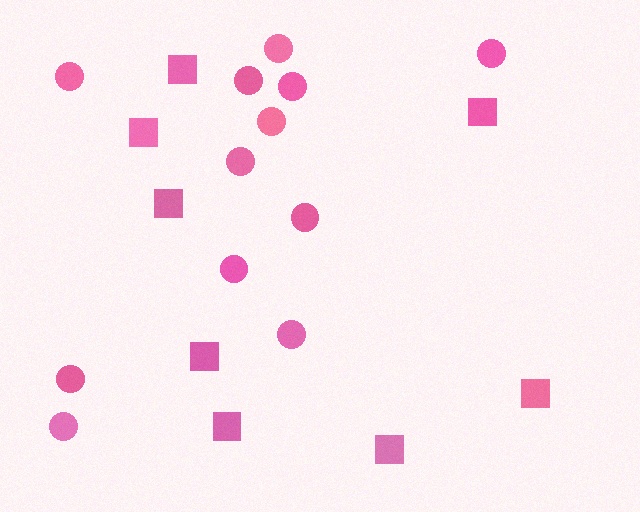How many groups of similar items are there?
There are 2 groups: one group of circles (12) and one group of squares (8).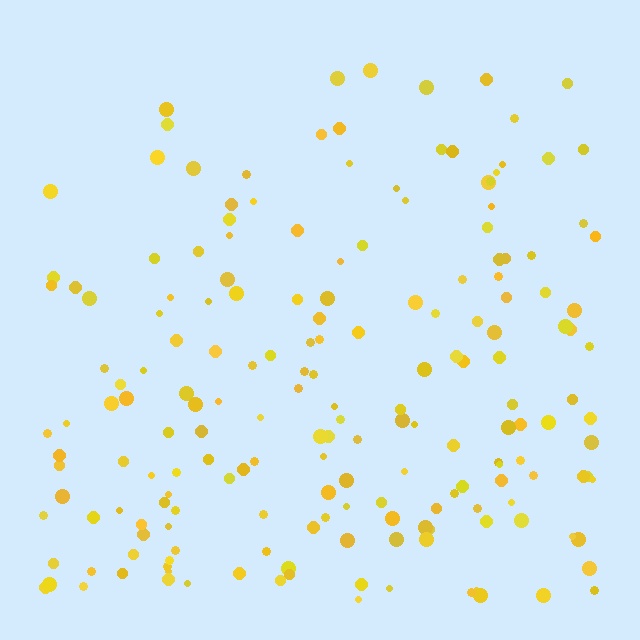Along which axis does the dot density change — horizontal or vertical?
Vertical.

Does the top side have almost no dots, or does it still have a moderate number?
Still a moderate number, just noticeably fewer than the bottom.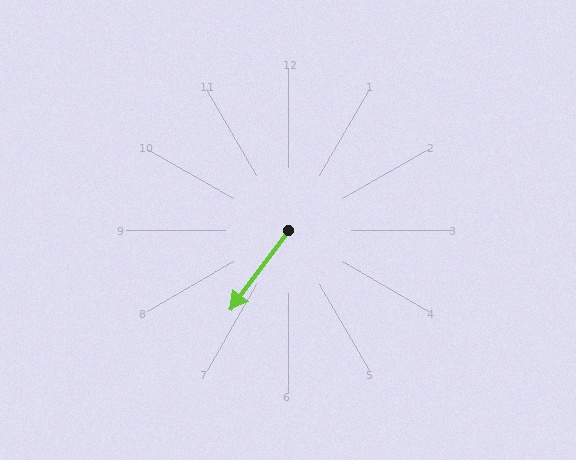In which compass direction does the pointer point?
Southwest.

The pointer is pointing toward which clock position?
Roughly 7 o'clock.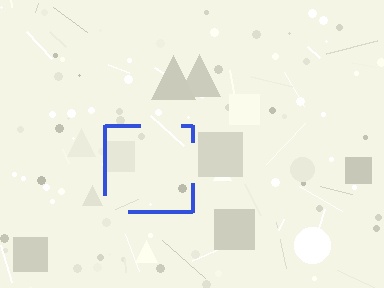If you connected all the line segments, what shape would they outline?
They would outline a square.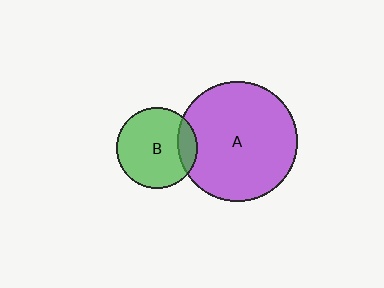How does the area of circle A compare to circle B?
Approximately 2.2 times.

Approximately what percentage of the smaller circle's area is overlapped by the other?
Approximately 15%.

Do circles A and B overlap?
Yes.